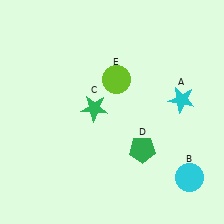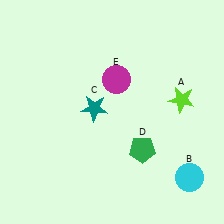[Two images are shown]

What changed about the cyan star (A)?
In Image 1, A is cyan. In Image 2, it changed to lime.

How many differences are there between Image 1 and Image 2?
There are 3 differences between the two images.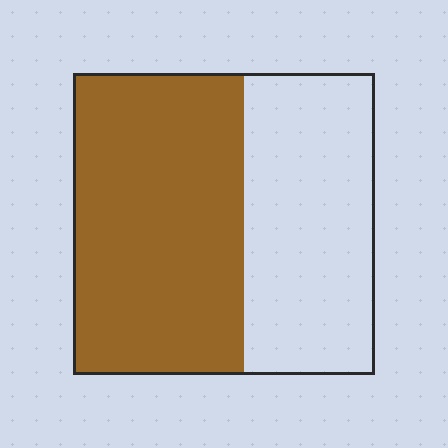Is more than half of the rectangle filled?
Yes.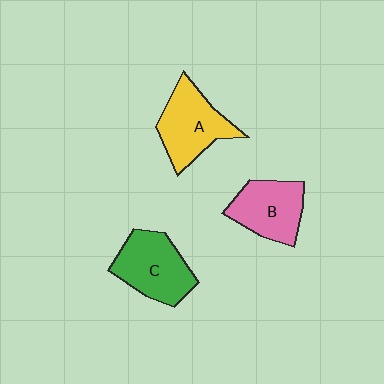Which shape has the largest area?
Shape A (yellow).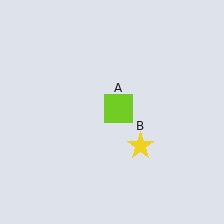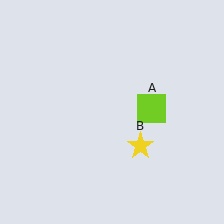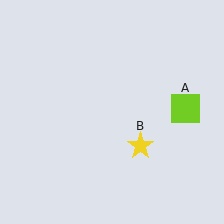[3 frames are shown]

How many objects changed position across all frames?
1 object changed position: lime square (object A).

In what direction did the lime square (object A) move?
The lime square (object A) moved right.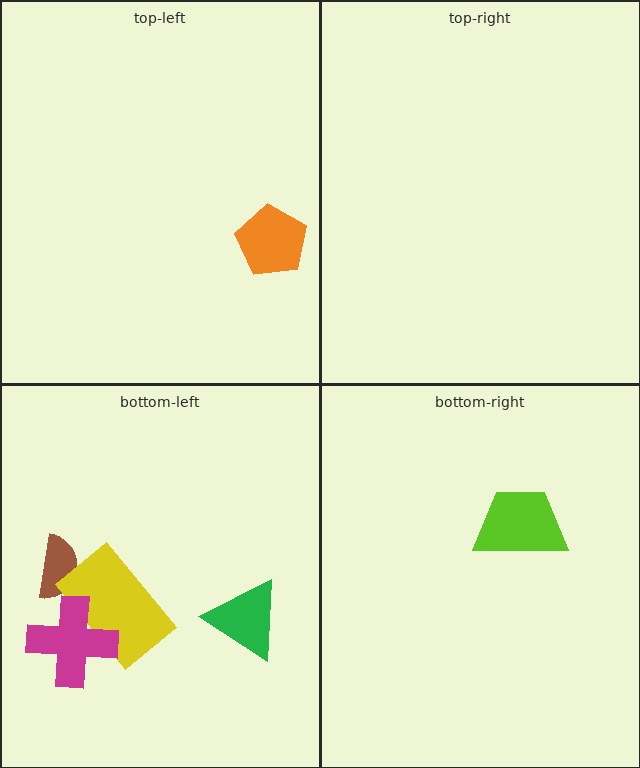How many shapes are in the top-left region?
1.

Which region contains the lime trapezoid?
The bottom-right region.